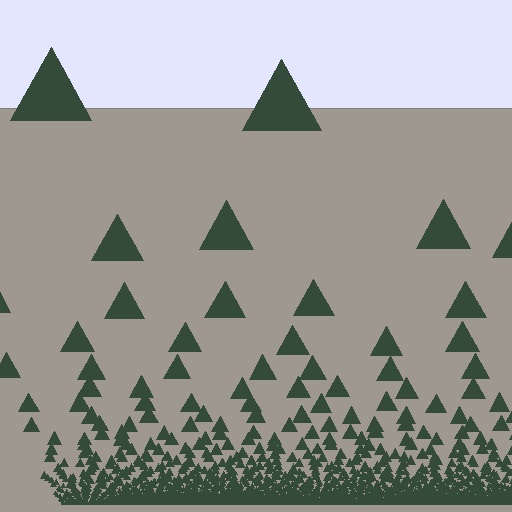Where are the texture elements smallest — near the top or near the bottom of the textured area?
Near the bottom.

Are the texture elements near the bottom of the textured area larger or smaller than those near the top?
Smaller. The gradient is inverted — elements near the bottom are smaller and denser.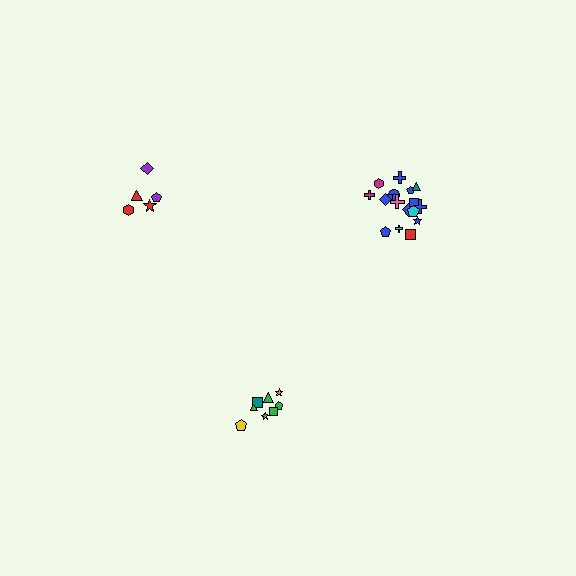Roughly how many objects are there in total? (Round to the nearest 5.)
Roughly 30 objects in total.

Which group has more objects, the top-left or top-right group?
The top-right group.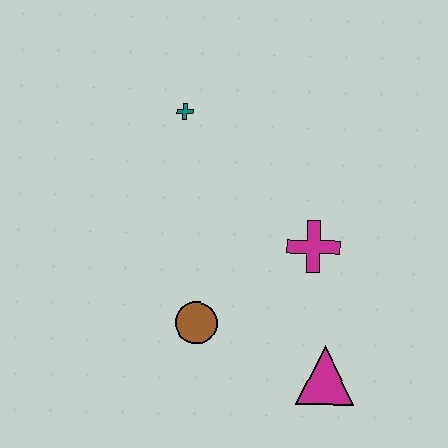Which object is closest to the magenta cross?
The magenta triangle is closest to the magenta cross.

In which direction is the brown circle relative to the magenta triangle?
The brown circle is to the left of the magenta triangle.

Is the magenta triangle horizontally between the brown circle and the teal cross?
No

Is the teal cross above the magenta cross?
Yes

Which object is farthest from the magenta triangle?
The teal cross is farthest from the magenta triangle.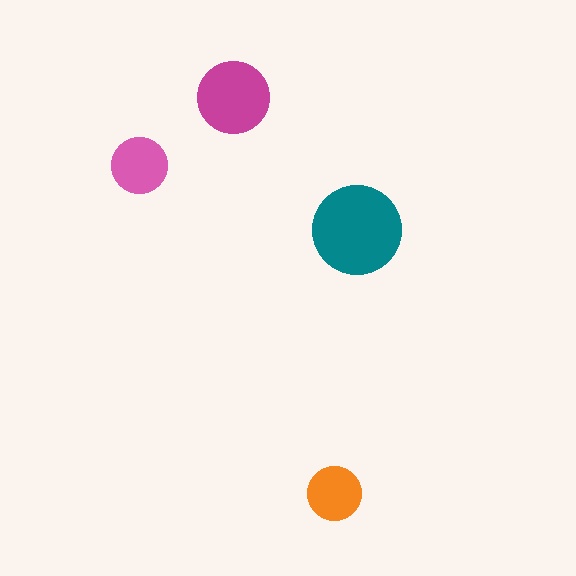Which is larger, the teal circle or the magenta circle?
The teal one.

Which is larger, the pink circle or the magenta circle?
The magenta one.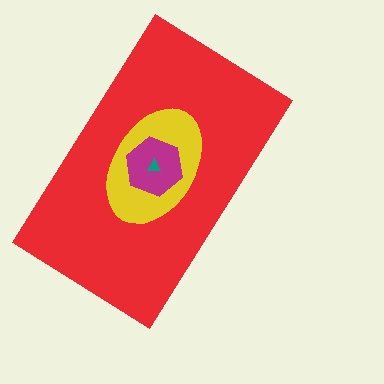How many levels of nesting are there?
4.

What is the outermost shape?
The red rectangle.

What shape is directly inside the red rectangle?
The yellow ellipse.